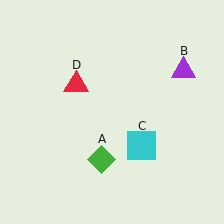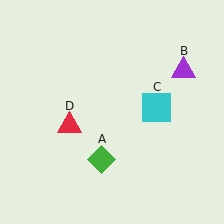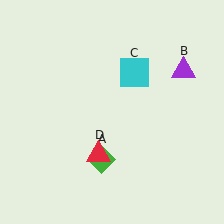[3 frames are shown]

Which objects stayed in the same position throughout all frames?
Green diamond (object A) and purple triangle (object B) remained stationary.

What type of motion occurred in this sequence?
The cyan square (object C), red triangle (object D) rotated counterclockwise around the center of the scene.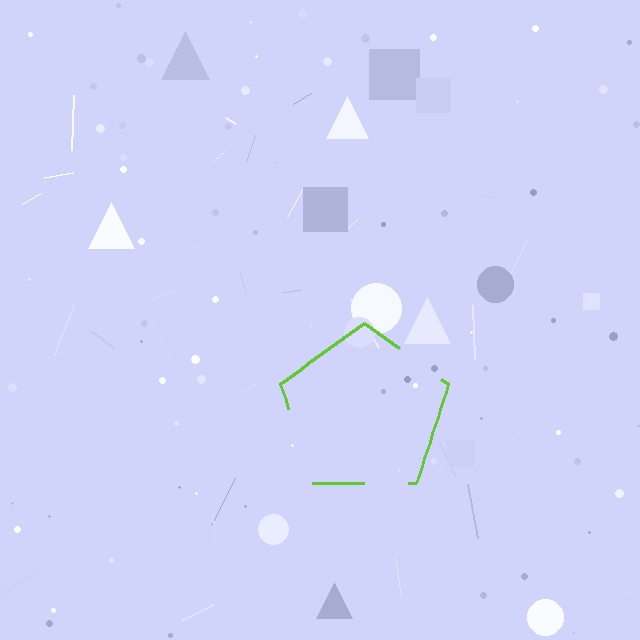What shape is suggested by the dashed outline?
The dashed outline suggests a pentagon.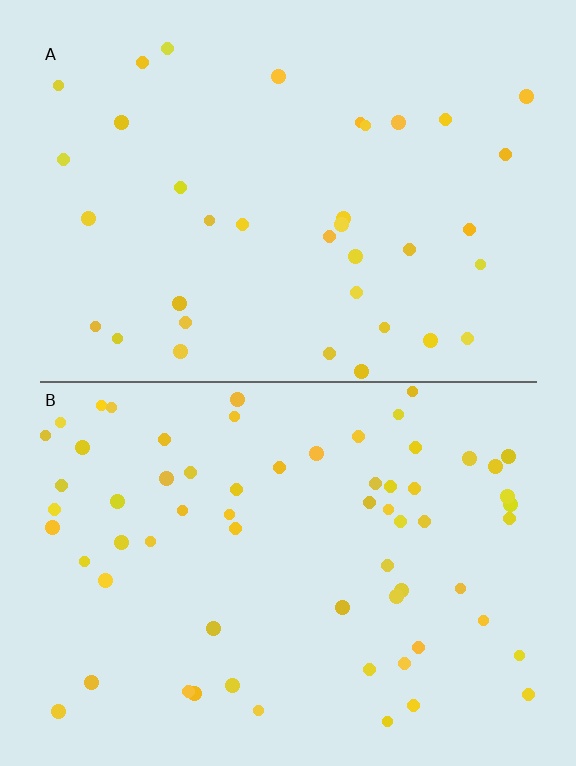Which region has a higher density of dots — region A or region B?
B (the bottom).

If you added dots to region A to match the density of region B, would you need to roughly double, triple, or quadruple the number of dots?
Approximately double.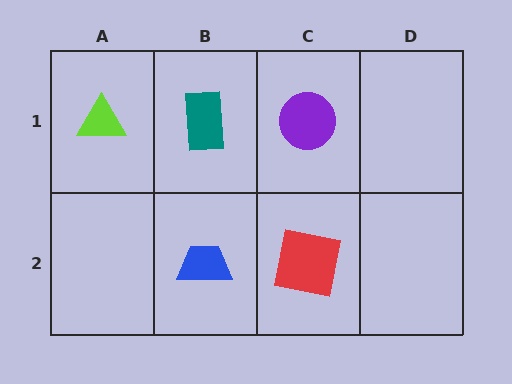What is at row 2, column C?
A red square.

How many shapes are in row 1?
3 shapes.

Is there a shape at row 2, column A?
No, that cell is empty.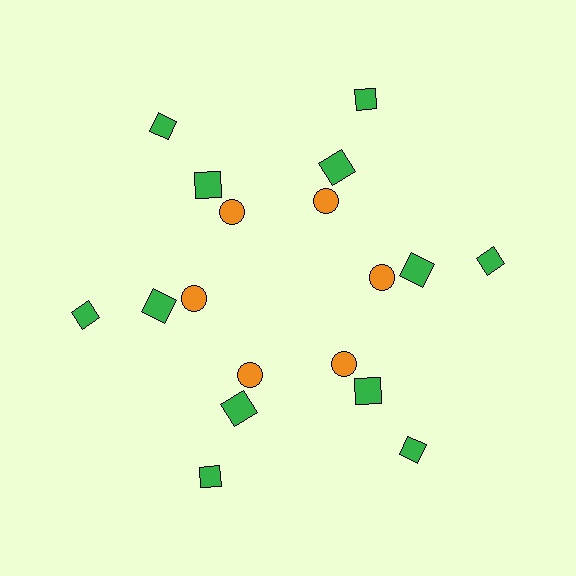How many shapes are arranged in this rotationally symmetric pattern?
There are 18 shapes, arranged in 6 groups of 3.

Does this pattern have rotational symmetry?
Yes, this pattern has 6-fold rotational symmetry. It looks the same after rotating 60 degrees around the center.